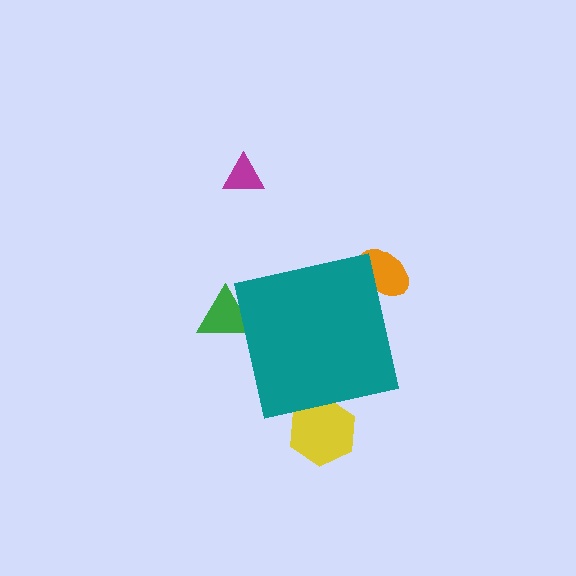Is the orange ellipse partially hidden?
Yes, the orange ellipse is partially hidden behind the teal square.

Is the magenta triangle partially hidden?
No, the magenta triangle is fully visible.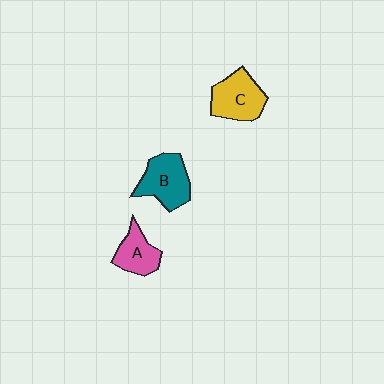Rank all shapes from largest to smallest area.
From largest to smallest: B (teal), C (yellow), A (pink).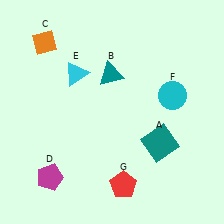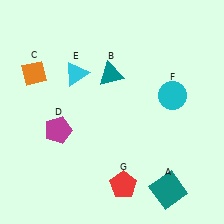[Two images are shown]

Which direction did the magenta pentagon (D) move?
The magenta pentagon (D) moved up.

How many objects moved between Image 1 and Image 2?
3 objects moved between the two images.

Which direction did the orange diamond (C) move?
The orange diamond (C) moved down.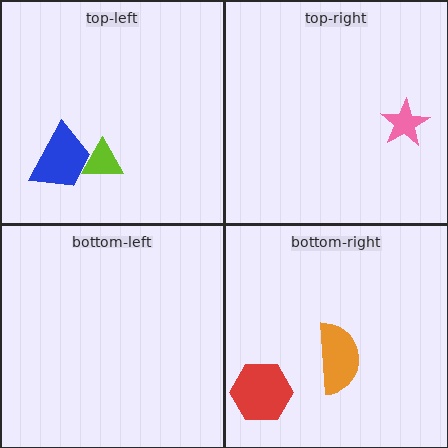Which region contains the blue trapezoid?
The top-left region.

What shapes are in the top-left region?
The blue trapezoid, the lime triangle.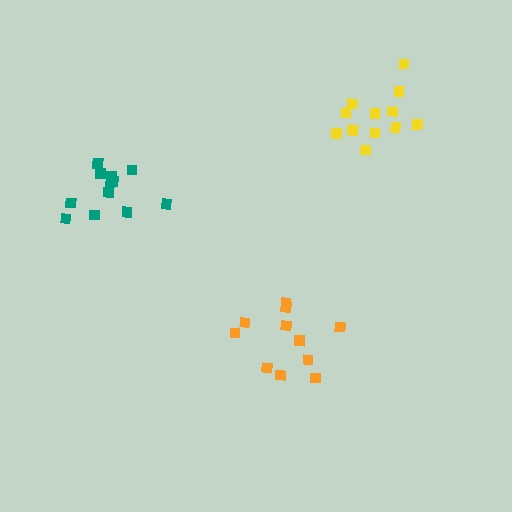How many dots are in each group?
Group 1: 11 dots, Group 2: 12 dots, Group 3: 12 dots (35 total).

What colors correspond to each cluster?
The clusters are colored: orange, yellow, teal.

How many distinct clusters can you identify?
There are 3 distinct clusters.